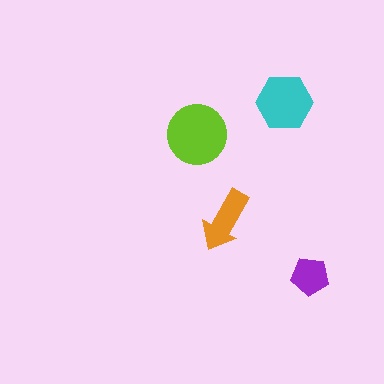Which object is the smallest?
The purple pentagon.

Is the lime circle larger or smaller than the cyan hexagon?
Larger.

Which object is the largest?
The lime circle.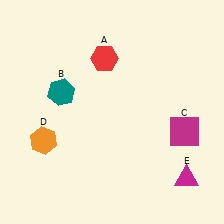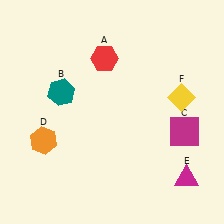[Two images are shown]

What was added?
A yellow diamond (F) was added in Image 2.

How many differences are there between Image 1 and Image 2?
There is 1 difference between the two images.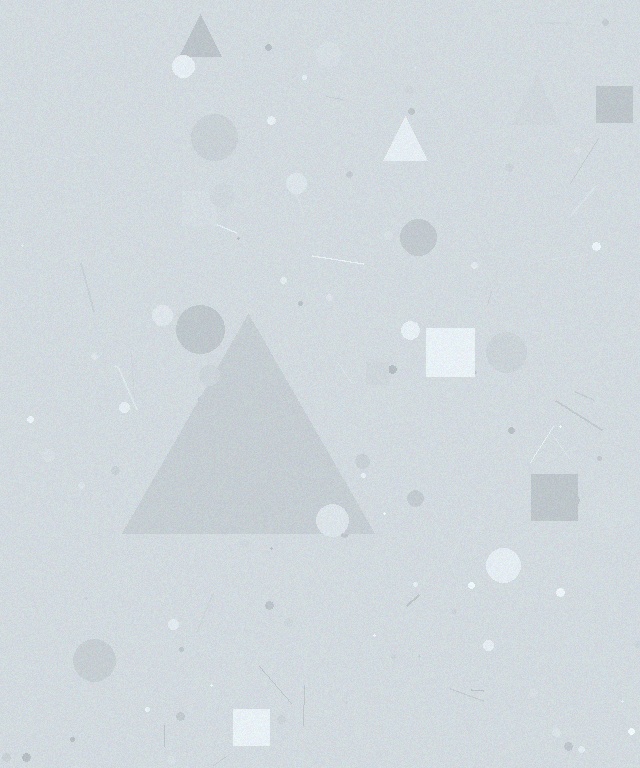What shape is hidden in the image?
A triangle is hidden in the image.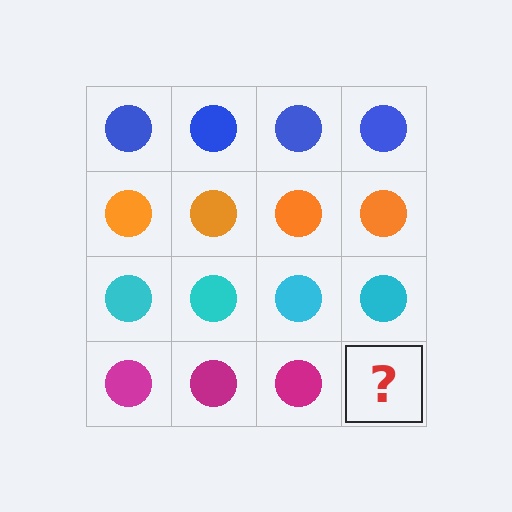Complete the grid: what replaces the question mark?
The question mark should be replaced with a magenta circle.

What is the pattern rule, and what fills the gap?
The rule is that each row has a consistent color. The gap should be filled with a magenta circle.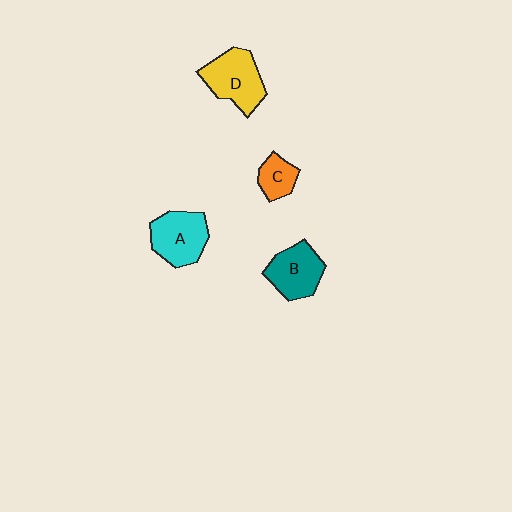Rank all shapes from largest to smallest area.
From largest to smallest: D (yellow), A (cyan), B (teal), C (orange).